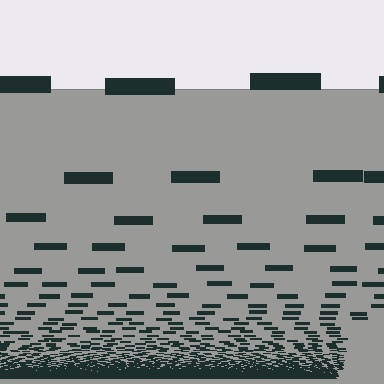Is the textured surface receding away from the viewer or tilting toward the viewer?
The surface appears to tilt toward the viewer. Texture elements get larger and sparser toward the top.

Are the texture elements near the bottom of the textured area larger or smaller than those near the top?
Smaller. The gradient is inverted — elements near the bottom are smaller and denser.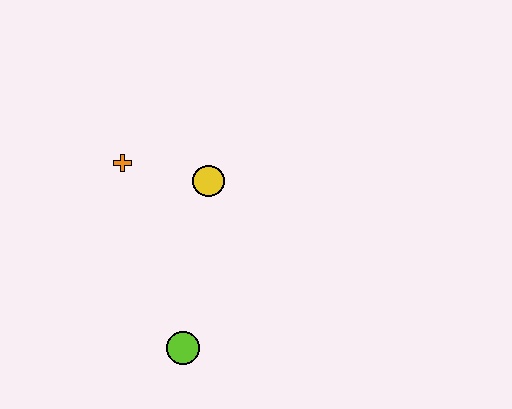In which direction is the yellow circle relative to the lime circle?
The yellow circle is above the lime circle.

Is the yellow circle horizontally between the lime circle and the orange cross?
No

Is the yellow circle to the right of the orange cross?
Yes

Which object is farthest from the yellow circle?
The lime circle is farthest from the yellow circle.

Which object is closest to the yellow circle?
The orange cross is closest to the yellow circle.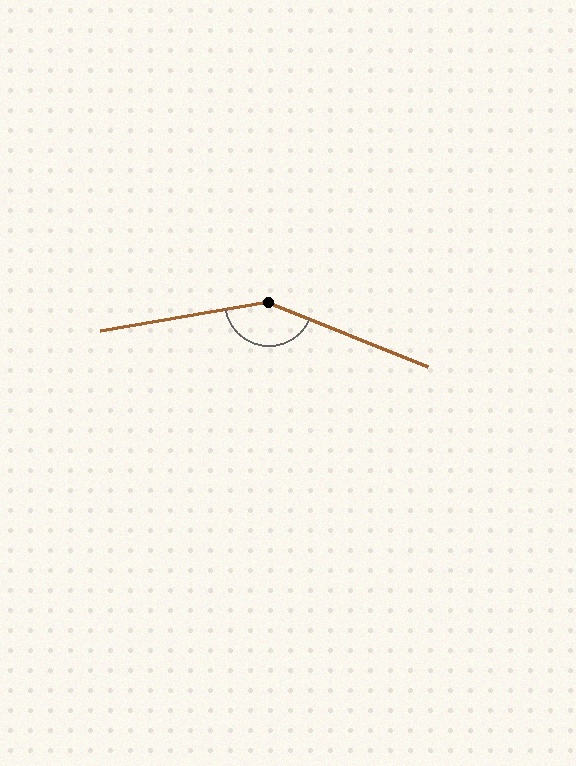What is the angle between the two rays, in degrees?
Approximately 148 degrees.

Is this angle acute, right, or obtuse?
It is obtuse.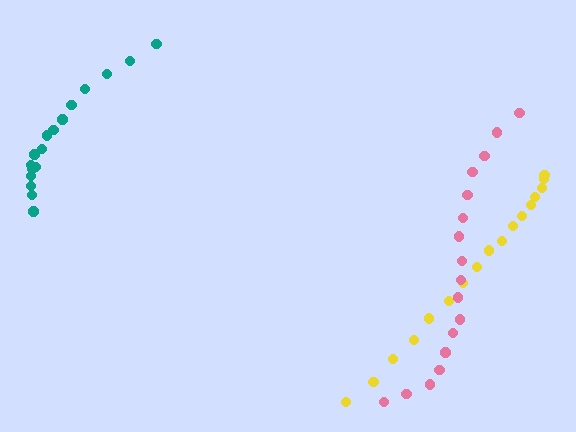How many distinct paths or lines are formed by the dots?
There are 3 distinct paths.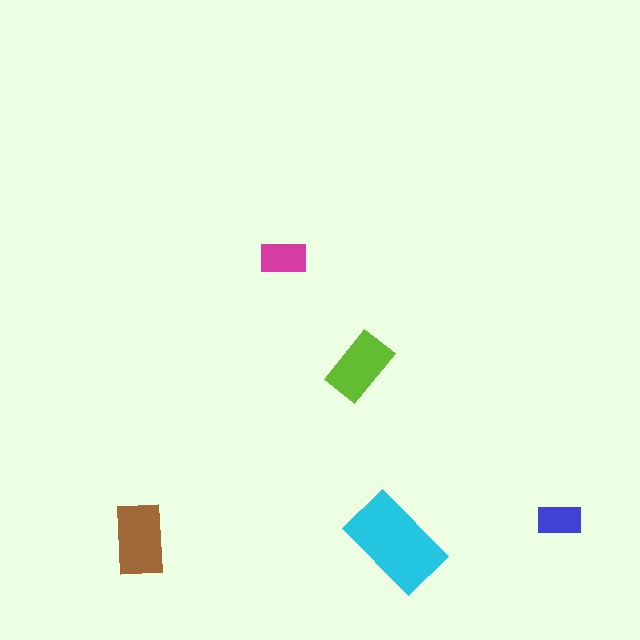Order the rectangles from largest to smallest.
the cyan one, the brown one, the lime one, the magenta one, the blue one.